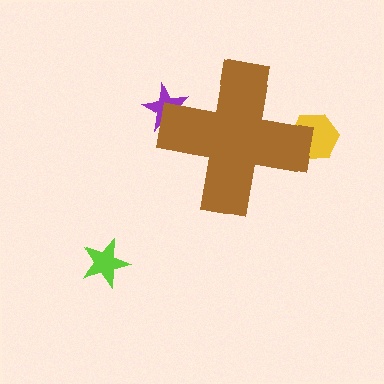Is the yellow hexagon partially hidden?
Yes, the yellow hexagon is partially hidden behind the brown cross.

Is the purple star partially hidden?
Yes, the purple star is partially hidden behind the brown cross.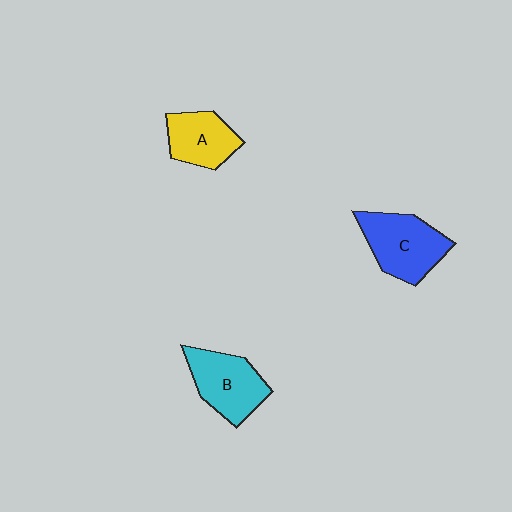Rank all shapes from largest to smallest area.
From largest to smallest: C (blue), B (cyan), A (yellow).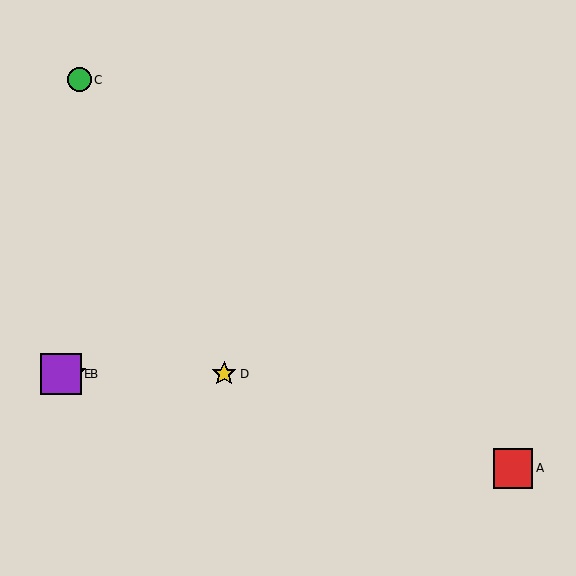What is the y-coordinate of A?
Object A is at y≈468.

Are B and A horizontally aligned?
No, B is at y≈374 and A is at y≈468.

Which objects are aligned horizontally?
Objects B, D, E are aligned horizontally.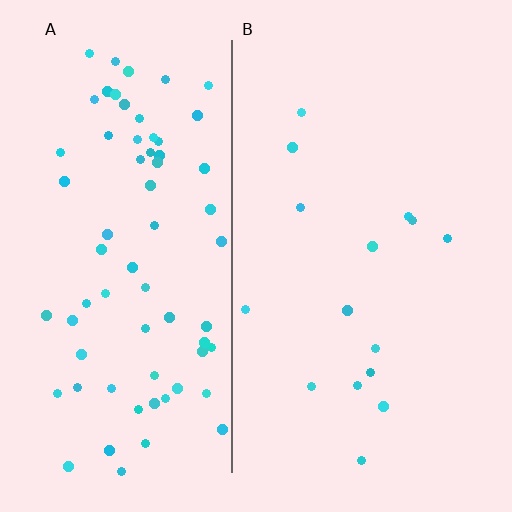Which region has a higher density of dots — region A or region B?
A (the left).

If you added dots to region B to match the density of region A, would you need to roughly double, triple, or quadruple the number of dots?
Approximately quadruple.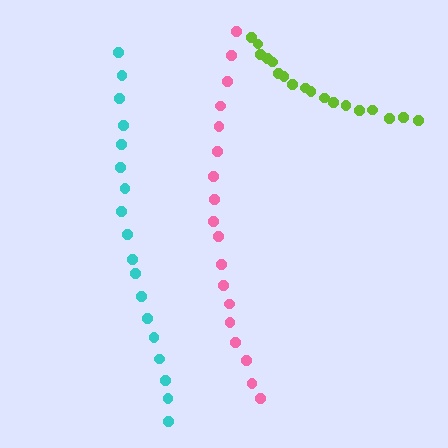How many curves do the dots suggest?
There are 3 distinct paths.